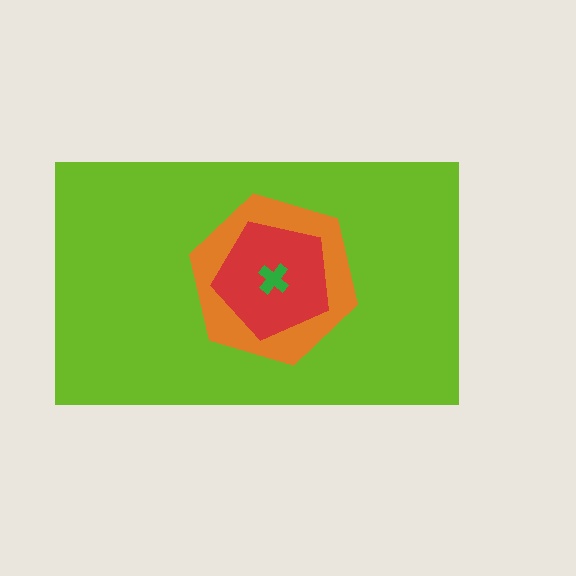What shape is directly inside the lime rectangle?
The orange hexagon.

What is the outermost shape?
The lime rectangle.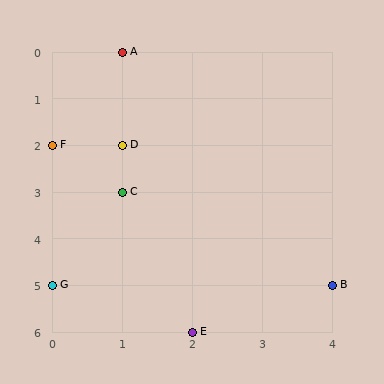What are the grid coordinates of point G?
Point G is at grid coordinates (0, 5).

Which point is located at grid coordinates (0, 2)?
Point F is at (0, 2).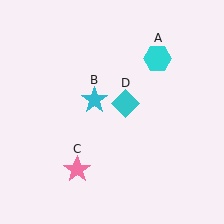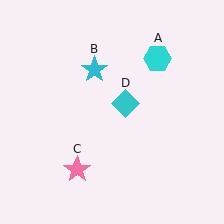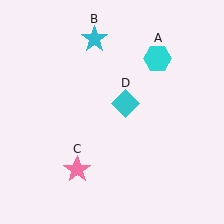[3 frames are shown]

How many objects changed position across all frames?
1 object changed position: cyan star (object B).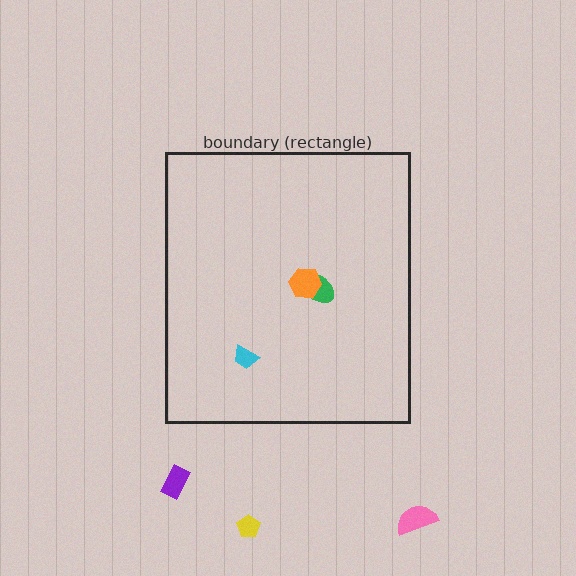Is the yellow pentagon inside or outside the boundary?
Outside.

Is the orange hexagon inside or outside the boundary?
Inside.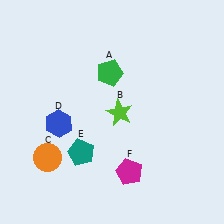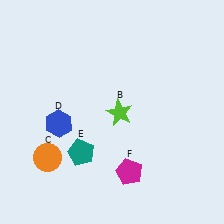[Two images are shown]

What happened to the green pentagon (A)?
The green pentagon (A) was removed in Image 2. It was in the top-left area of Image 1.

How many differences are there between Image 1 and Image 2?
There is 1 difference between the two images.